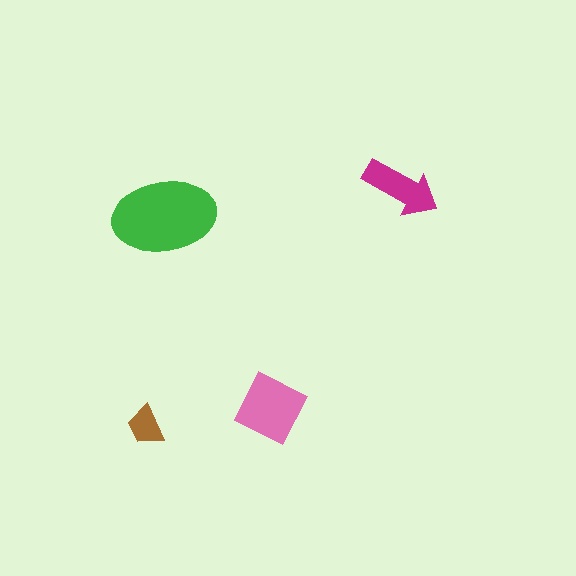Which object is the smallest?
The brown trapezoid.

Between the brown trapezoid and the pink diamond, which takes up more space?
The pink diamond.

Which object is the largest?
The green ellipse.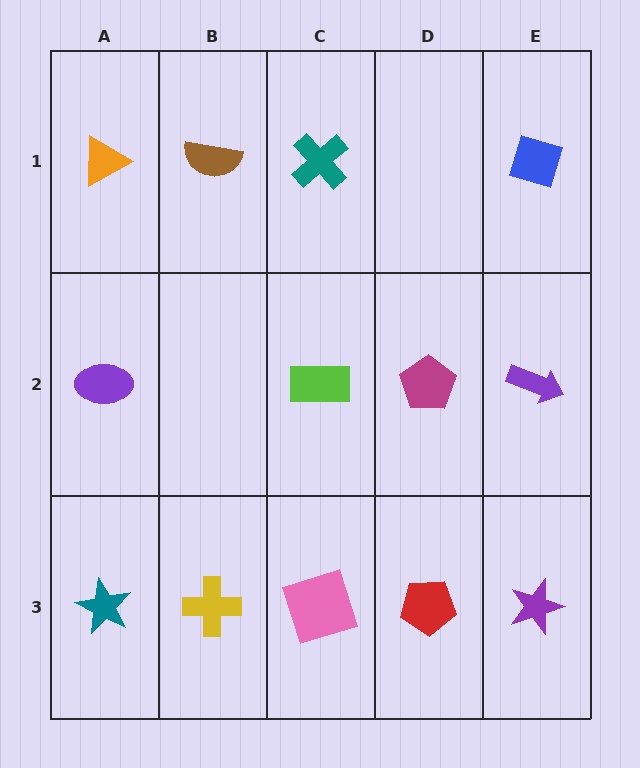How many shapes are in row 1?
4 shapes.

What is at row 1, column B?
A brown semicircle.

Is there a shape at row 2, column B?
No, that cell is empty.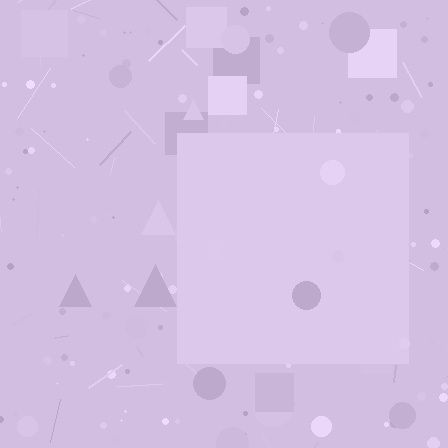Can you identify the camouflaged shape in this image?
The camouflaged shape is a square.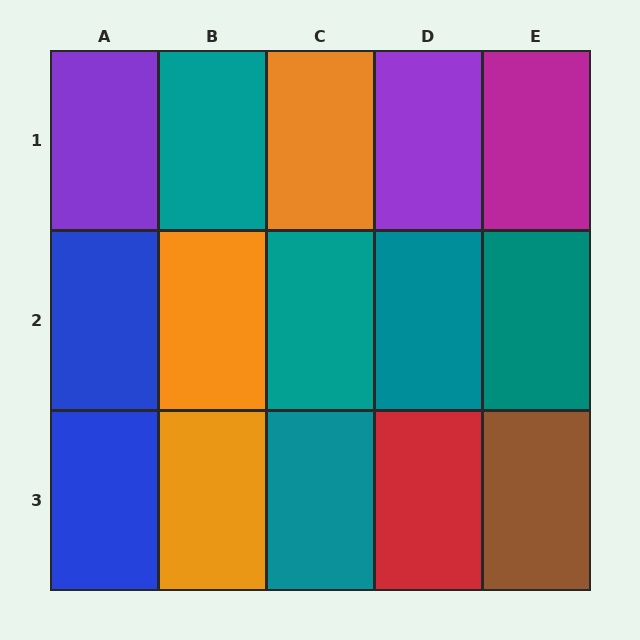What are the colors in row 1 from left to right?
Purple, teal, orange, purple, magenta.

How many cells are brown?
1 cell is brown.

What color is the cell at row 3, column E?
Brown.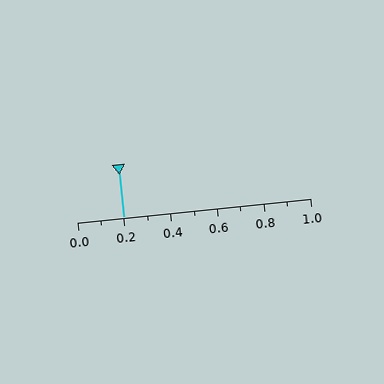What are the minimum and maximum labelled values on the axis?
The axis runs from 0.0 to 1.0.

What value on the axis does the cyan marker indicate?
The marker indicates approximately 0.2.